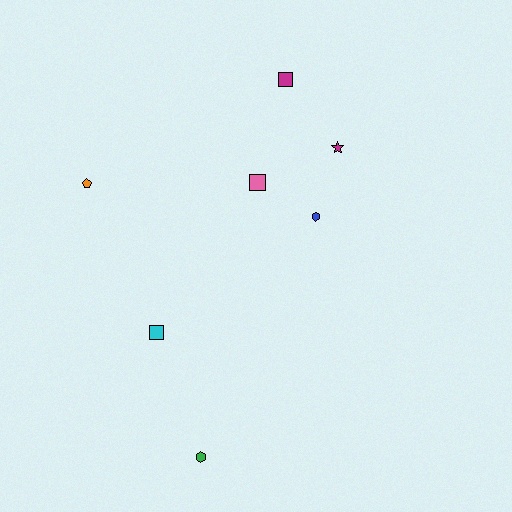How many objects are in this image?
There are 7 objects.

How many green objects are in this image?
There is 1 green object.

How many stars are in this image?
There is 1 star.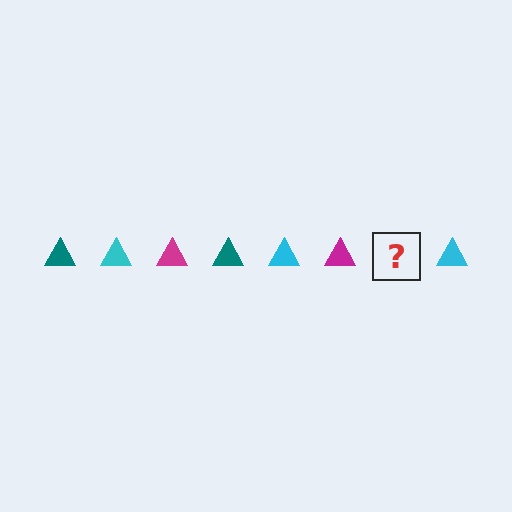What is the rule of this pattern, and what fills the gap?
The rule is that the pattern cycles through teal, cyan, magenta triangles. The gap should be filled with a teal triangle.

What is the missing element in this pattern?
The missing element is a teal triangle.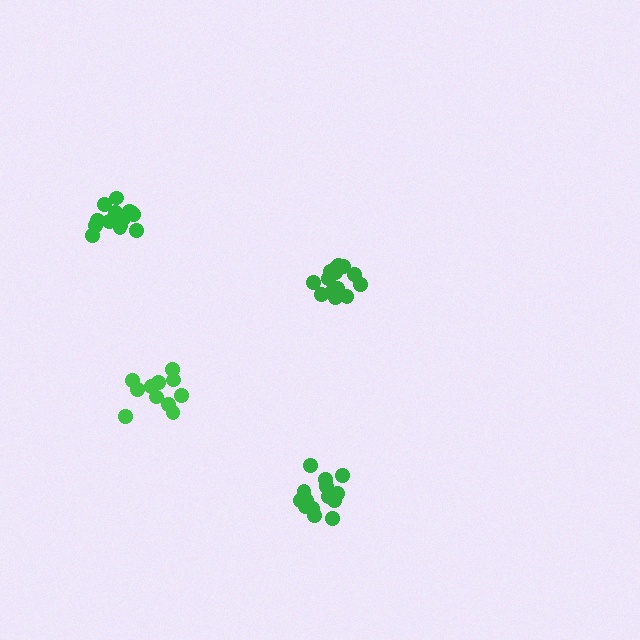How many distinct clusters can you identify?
There are 4 distinct clusters.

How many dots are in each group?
Group 1: 16 dots, Group 2: 11 dots, Group 3: 14 dots, Group 4: 15 dots (56 total).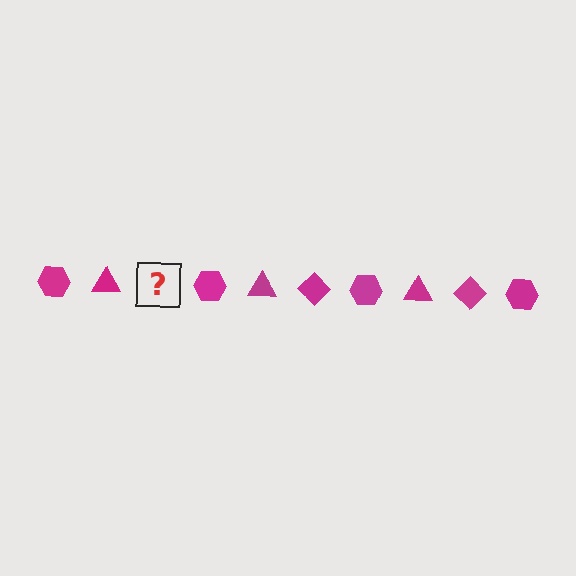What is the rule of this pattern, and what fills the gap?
The rule is that the pattern cycles through hexagon, triangle, diamond shapes in magenta. The gap should be filled with a magenta diamond.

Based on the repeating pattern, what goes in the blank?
The blank should be a magenta diamond.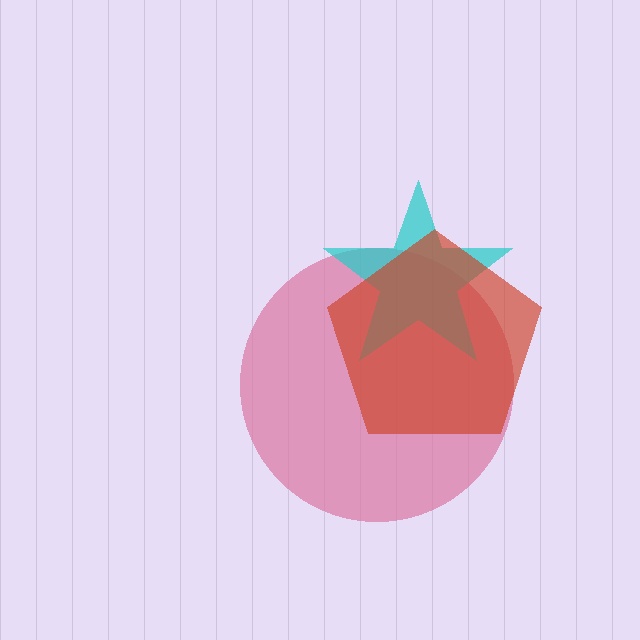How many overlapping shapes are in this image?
There are 3 overlapping shapes in the image.